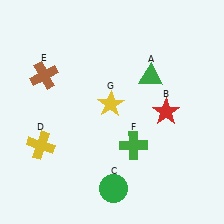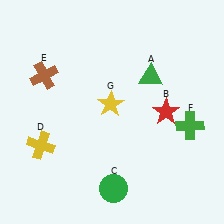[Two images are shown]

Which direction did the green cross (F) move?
The green cross (F) moved right.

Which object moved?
The green cross (F) moved right.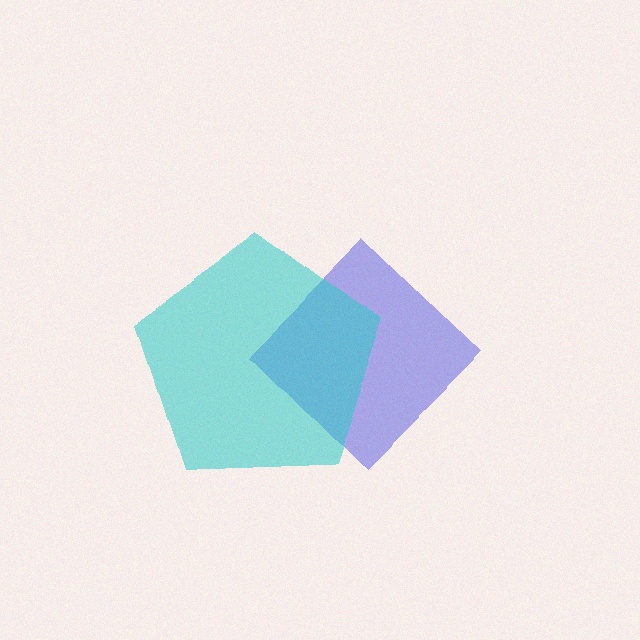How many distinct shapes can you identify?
There are 2 distinct shapes: a blue diamond, a cyan pentagon.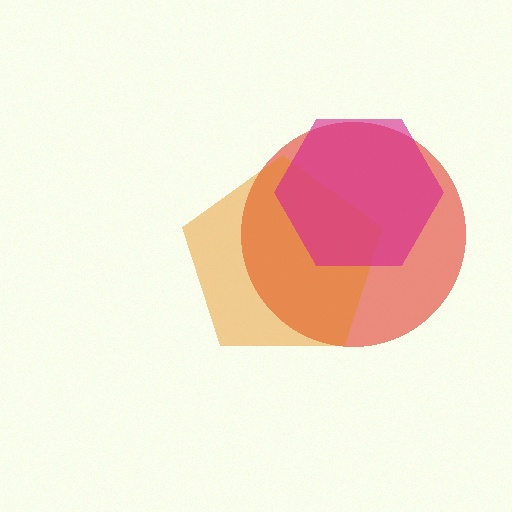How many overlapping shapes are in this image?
There are 3 overlapping shapes in the image.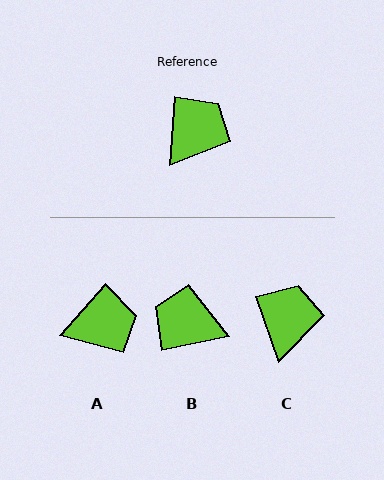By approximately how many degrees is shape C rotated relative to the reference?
Approximately 24 degrees counter-clockwise.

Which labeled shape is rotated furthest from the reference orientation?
B, about 106 degrees away.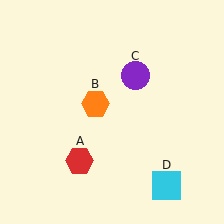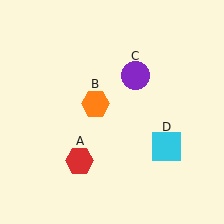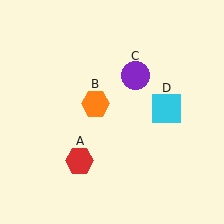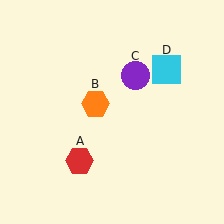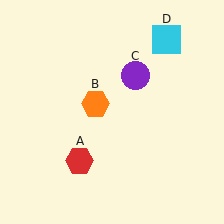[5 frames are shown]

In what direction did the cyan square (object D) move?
The cyan square (object D) moved up.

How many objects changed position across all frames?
1 object changed position: cyan square (object D).